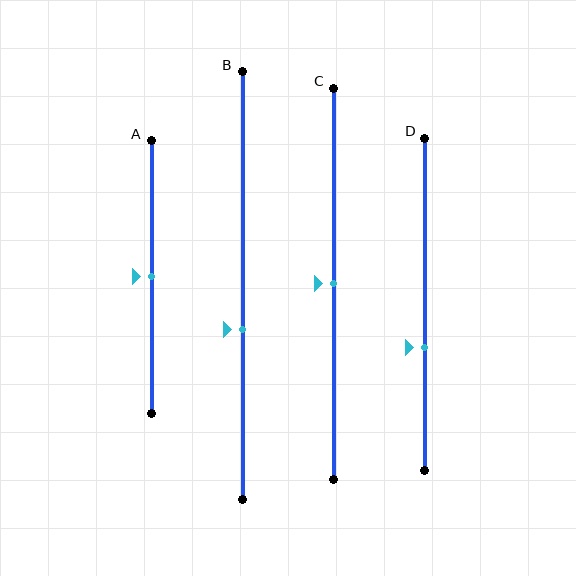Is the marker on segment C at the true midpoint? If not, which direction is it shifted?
Yes, the marker on segment C is at the true midpoint.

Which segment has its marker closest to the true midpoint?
Segment A has its marker closest to the true midpoint.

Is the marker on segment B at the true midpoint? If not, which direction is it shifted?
No, the marker on segment B is shifted downward by about 10% of the segment length.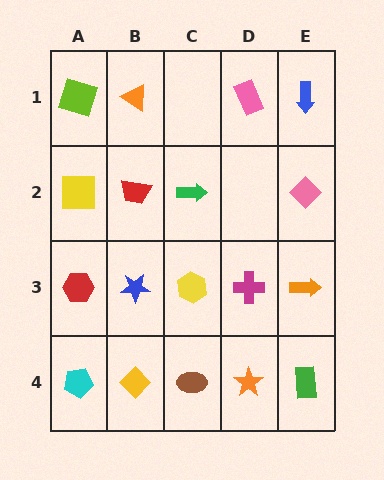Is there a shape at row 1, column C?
No, that cell is empty.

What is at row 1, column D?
A pink rectangle.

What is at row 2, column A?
A yellow square.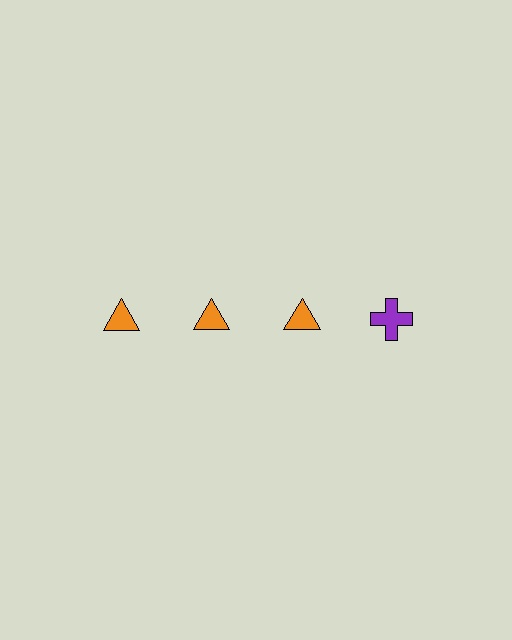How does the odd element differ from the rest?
It differs in both color (purple instead of orange) and shape (cross instead of triangle).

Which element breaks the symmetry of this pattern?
The purple cross in the top row, second from right column breaks the symmetry. All other shapes are orange triangles.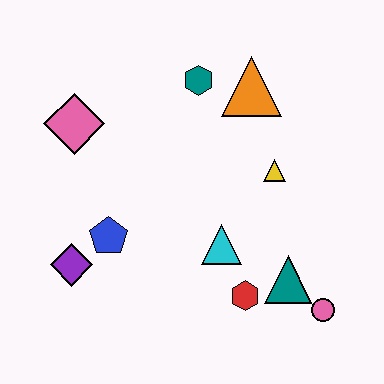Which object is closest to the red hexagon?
The teal triangle is closest to the red hexagon.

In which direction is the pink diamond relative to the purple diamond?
The pink diamond is above the purple diamond.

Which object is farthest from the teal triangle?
The pink diamond is farthest from the teal triangle.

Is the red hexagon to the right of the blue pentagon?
Yes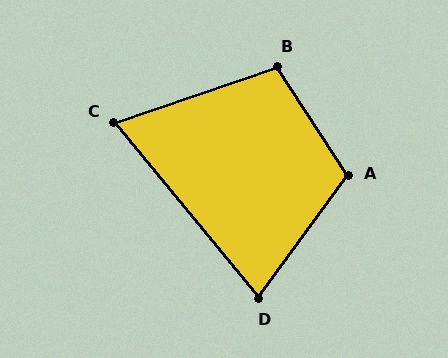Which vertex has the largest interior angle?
A, at approximately 111 degrees.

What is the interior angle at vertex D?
Approximately 75 degrees (acute).